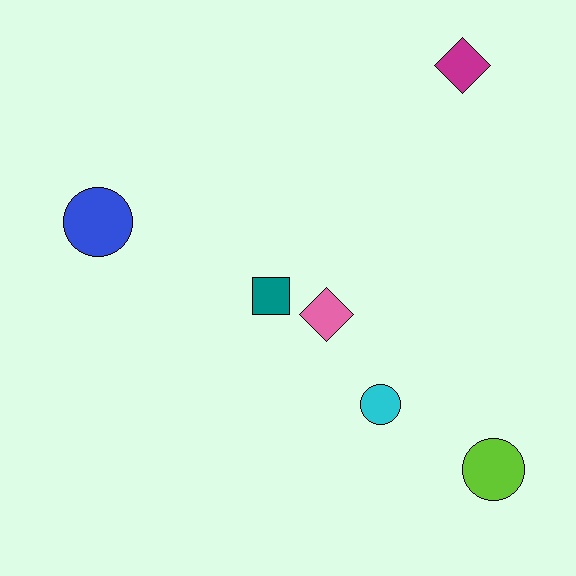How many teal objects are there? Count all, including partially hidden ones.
There is 1 teal object.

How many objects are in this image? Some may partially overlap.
There are 6 objects.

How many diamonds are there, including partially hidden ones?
There are 2 diamonds.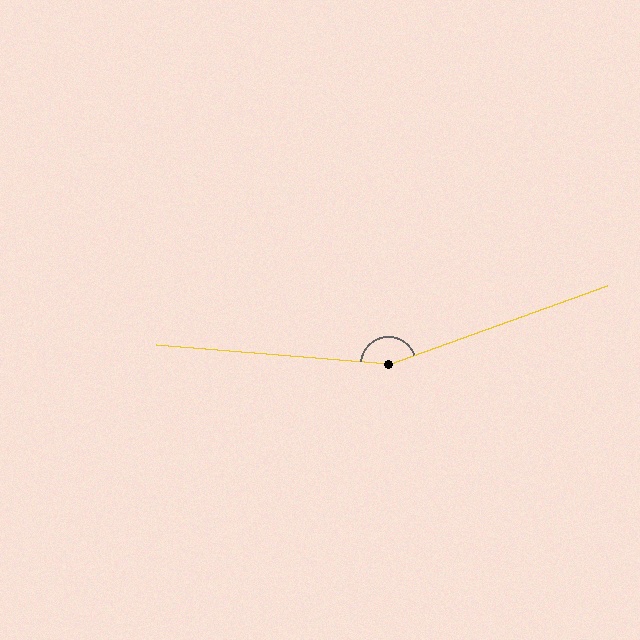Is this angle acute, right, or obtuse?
It is obtuse.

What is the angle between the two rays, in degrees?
Approximately 155 degrees.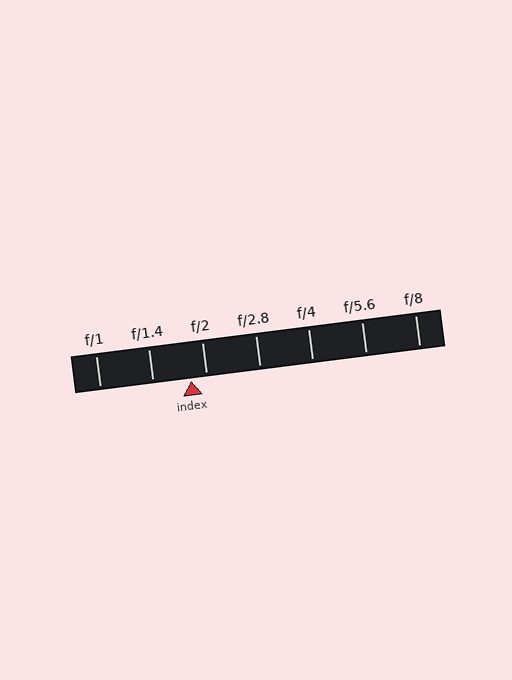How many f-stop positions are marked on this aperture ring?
There are 7 f-stop positions marked.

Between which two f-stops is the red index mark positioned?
The index mark is between f/1.4 and f/2.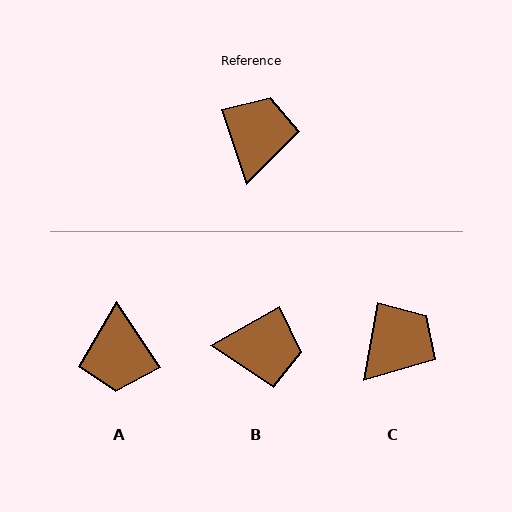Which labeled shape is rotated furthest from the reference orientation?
A, about 165 degrees away.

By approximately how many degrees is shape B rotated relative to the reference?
Approximately 79 degrees clockwise.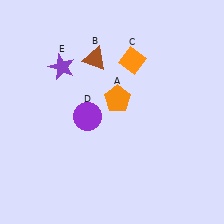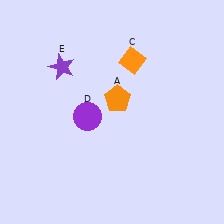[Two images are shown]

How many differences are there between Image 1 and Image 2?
There is 1 difference between the two images.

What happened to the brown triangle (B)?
The brown triangle (B) was removed in Image 2. It was in the top-left area of Image 1.